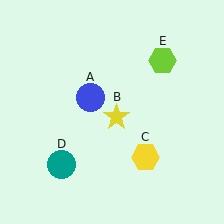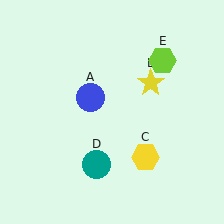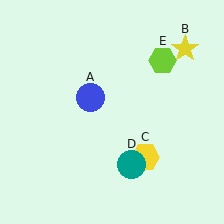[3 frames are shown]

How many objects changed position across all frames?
2 objects changed position: yellow star (object B), teal circle (object D).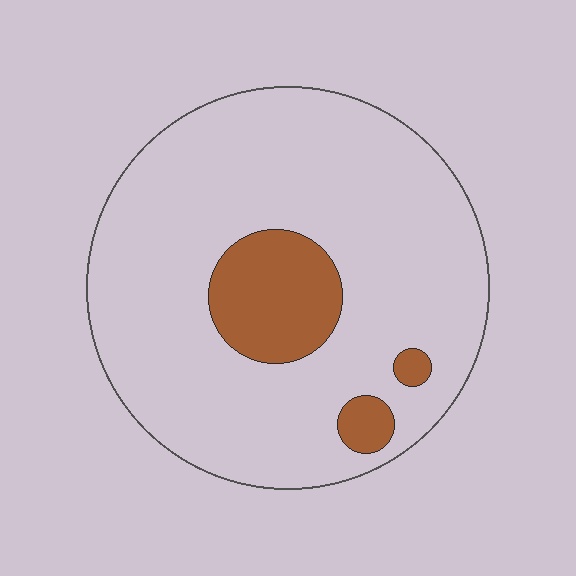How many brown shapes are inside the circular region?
3.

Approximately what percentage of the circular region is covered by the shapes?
Approximately 15%.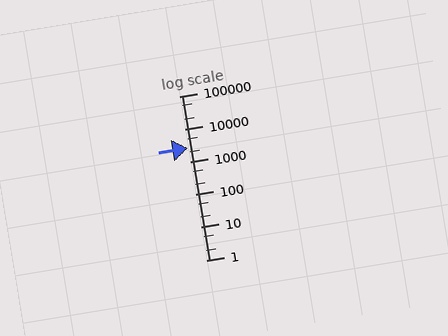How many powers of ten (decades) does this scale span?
The scale spans 5 decades, from 1 to 100000.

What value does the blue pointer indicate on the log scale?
The pointer indicates approximately 2700.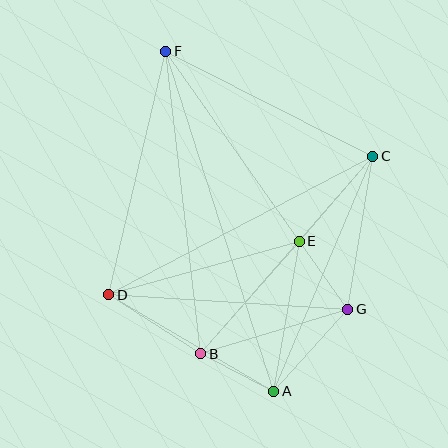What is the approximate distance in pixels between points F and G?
The distance between F and G is approximately 316 pixels.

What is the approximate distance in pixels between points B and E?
The distance between B and E is approximately 149 pixels.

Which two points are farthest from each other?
Points A and F are farthest from each other.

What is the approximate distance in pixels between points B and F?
The distance between B and F is approximately 304 pixels.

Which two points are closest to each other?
Points A and B are closest to each other.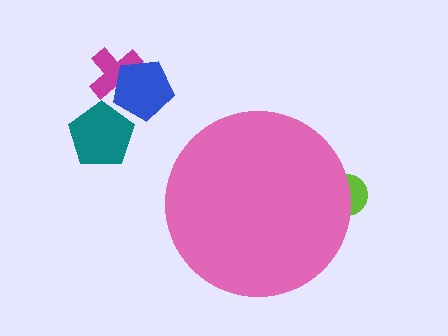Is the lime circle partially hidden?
Yes, the lime circle is partially hidden behind the pink circle.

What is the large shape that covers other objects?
A pink circle.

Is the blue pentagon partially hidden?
No, the blue pentagon is fully visible.